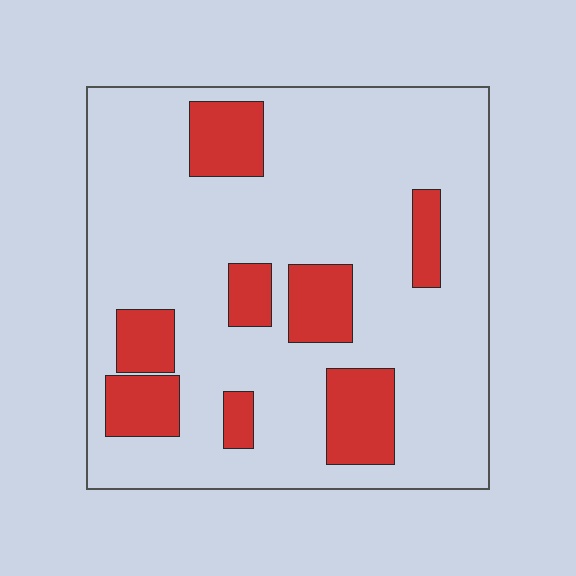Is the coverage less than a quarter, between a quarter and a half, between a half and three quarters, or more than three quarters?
Less than a quarter.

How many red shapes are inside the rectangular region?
8.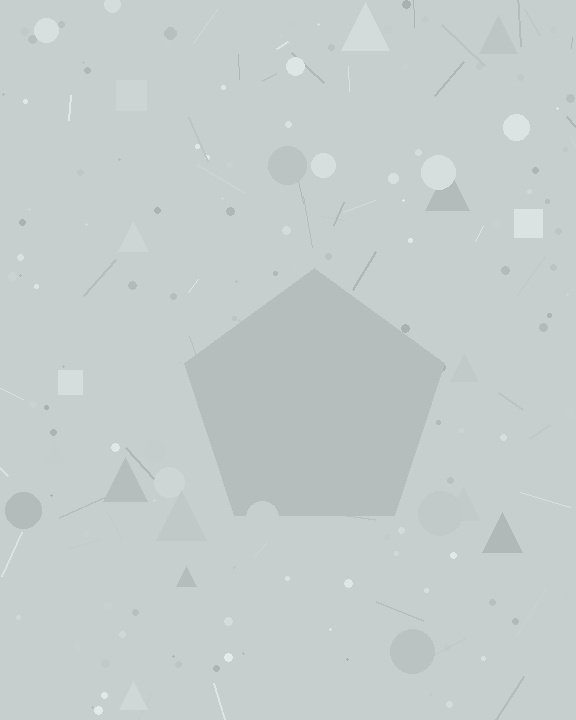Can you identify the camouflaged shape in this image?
The camouflaged shape is a pentagon.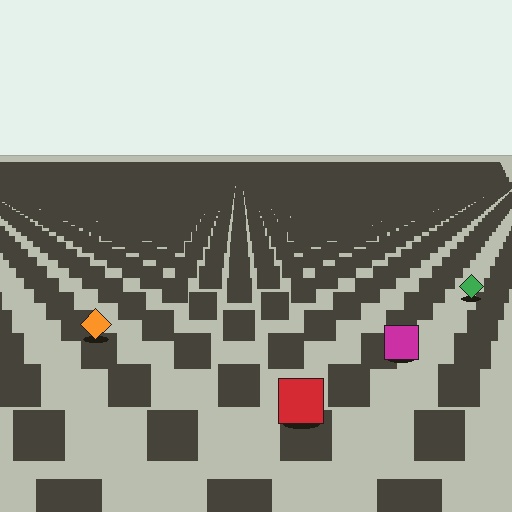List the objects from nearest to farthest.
From nearest to farthest: the red square, the magenta square, the orange diamond, the green diamond.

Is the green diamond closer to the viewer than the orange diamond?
No. The orange diamond is closer — you can tell from the texture gradient: the ground texture is coarser near it.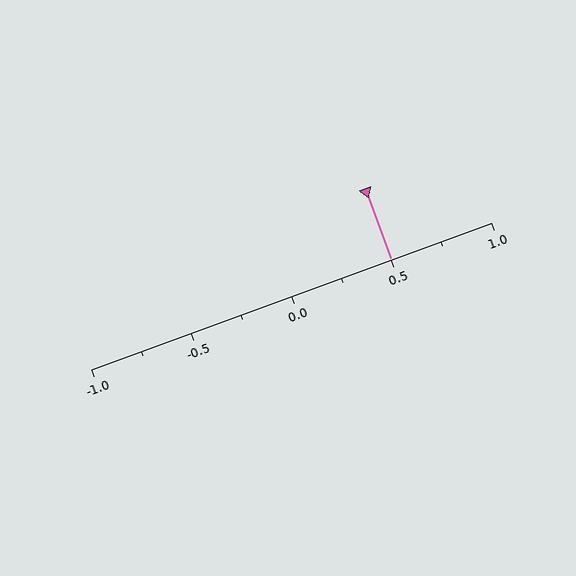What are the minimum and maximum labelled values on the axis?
The axis runs from -1.0 to 1.0.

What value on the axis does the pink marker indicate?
The marker indicates approximately 0.5.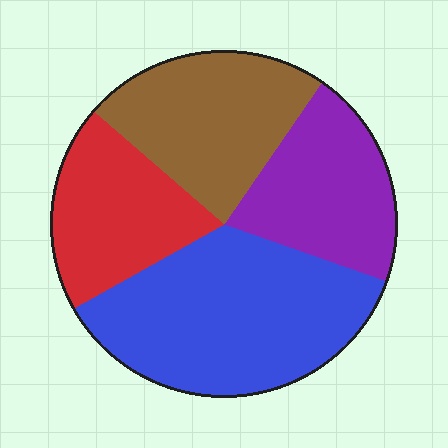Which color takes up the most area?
Blue, at roughly 35%.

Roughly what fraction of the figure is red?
Red takes up about one fifth (1/5) of the figure.